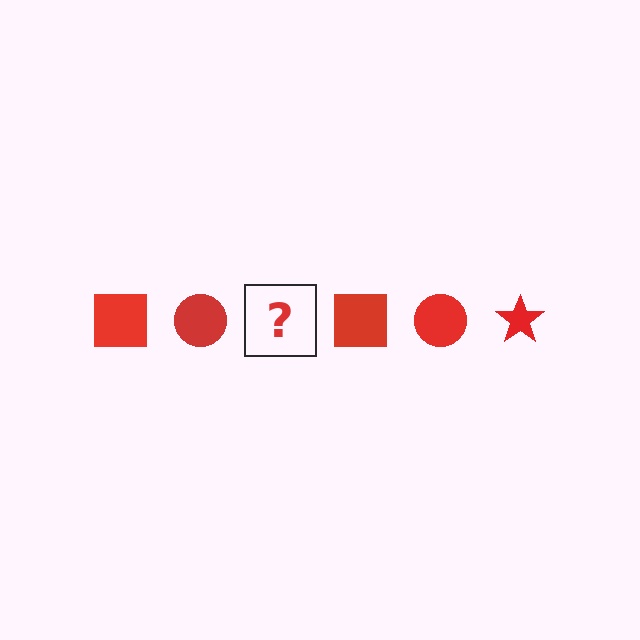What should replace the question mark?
The question mark should be replaced with a red star.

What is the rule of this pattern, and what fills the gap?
The rule is that the pattern cycles through square, circle, star shapes in red. The gap should be filled with a red star.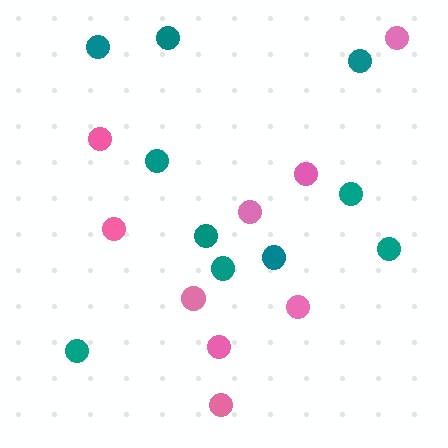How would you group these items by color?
There are 2 groups: one group of pink circles (9) and one group of teal circles (10).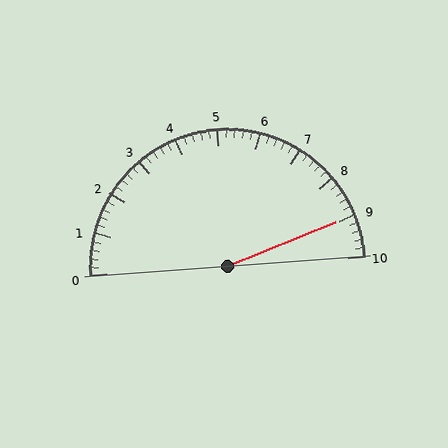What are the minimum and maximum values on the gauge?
The gauge ranges from 0 to 10.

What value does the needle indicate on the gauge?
The needle indicates approximately 9.0.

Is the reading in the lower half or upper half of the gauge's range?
The reading is in the upper half of the range (0 to 10).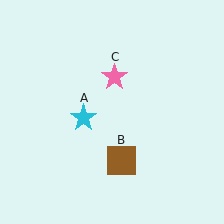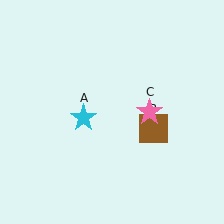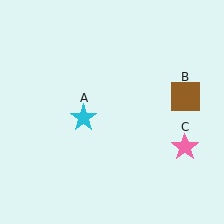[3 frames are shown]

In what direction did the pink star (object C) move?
The pink star (object C) moved down and to the right.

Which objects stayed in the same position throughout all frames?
Cyan star (object A) remained stationary.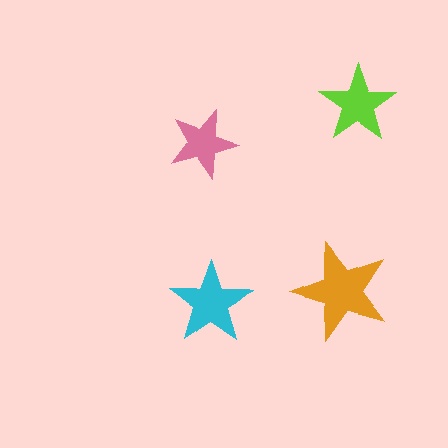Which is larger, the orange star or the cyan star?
The orange one.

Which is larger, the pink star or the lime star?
The lime one.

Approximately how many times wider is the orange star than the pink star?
About 1.5 times wider.